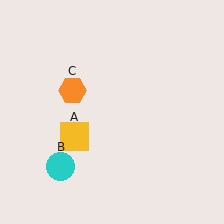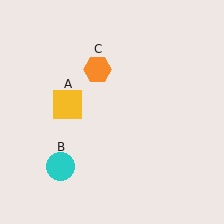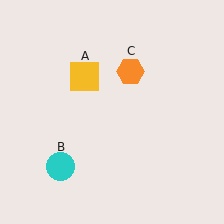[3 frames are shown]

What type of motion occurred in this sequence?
The yellow square (object A), orange hexagon (object C) rotated clockwise around the center of the scene.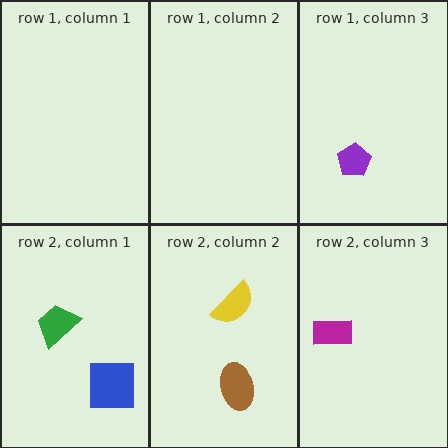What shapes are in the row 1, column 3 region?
The purple pentagon.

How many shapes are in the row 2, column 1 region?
2.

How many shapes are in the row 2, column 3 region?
1.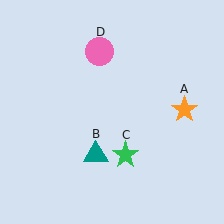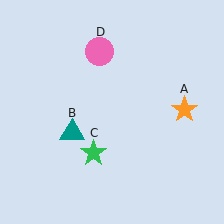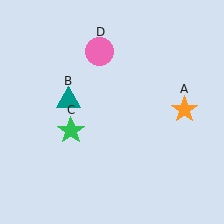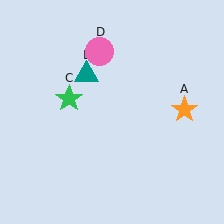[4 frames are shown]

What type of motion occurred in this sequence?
The teal triangle (object B), green star (object C) rotated clockwise around the center of the scene.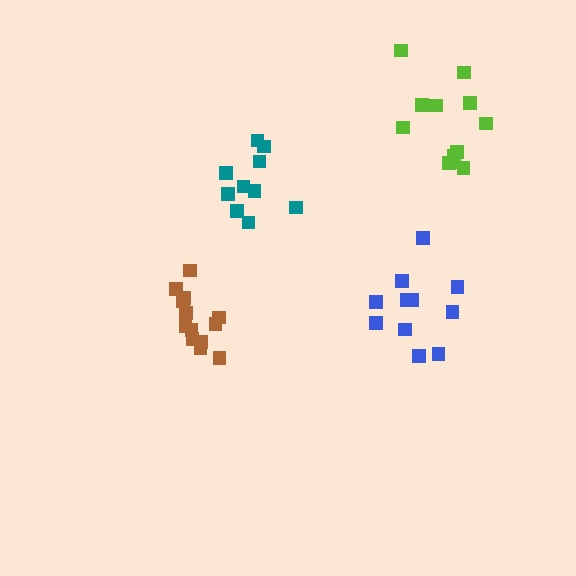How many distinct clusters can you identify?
There are 4 distinct clusters.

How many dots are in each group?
Group 1: 10 dots, Group 2: 13 dots, Group 3: 12 dots, Group 4: 11 dots (46 total).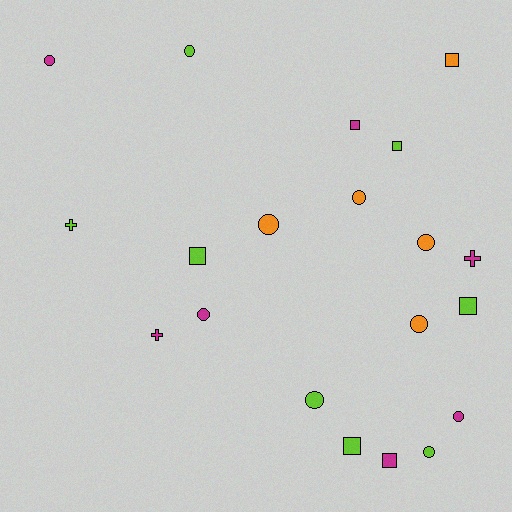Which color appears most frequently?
Lime, with 8 objects.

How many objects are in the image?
There are 20 objects.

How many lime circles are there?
There are 3 lime circles.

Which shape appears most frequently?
Circle, with 10 objects.